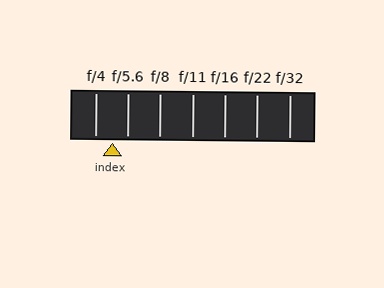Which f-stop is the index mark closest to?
The index mark is closest to f/5.6.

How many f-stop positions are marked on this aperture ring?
There are 7 f-stop positions marked.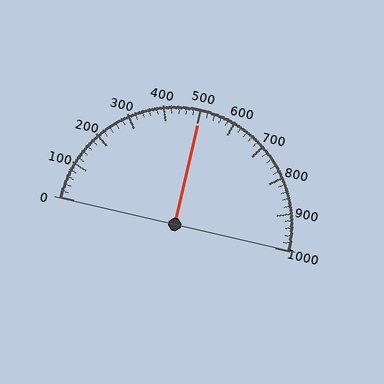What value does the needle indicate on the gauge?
The needle indicates approximately 500.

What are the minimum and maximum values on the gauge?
The gauge ranges from 0 to 1000.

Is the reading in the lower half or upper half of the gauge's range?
The reading is in the upper half of the range (0 to 1000).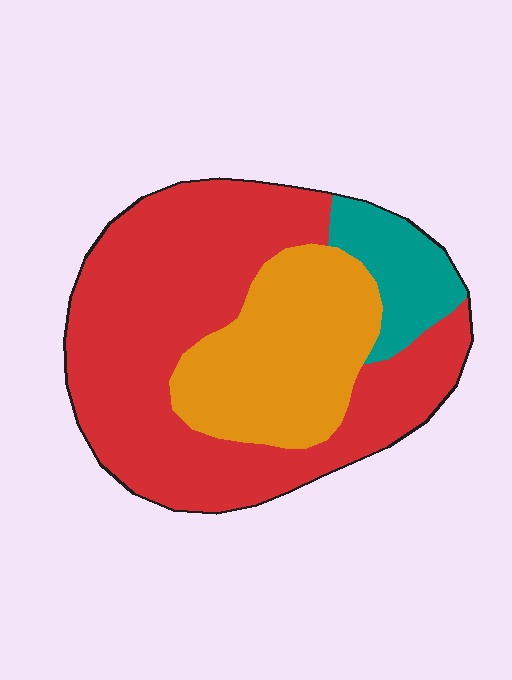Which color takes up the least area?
Teal, at roughly 10%.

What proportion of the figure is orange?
Orange takes up about one quarter (1/4) of the figure.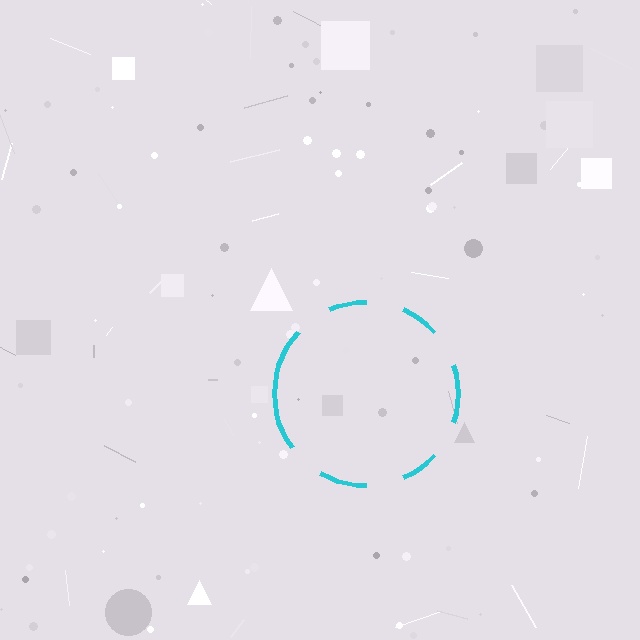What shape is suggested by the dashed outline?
The dashed outline suggests a circle.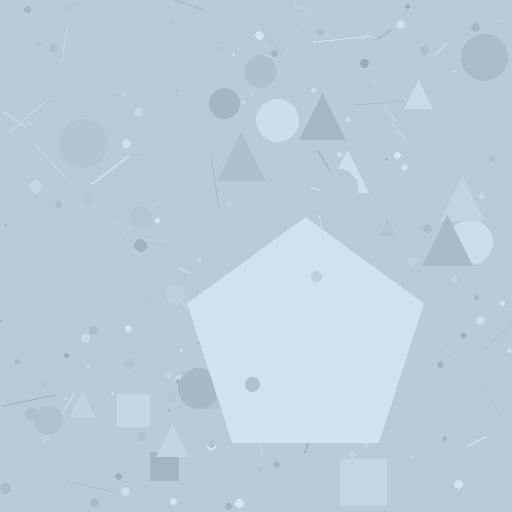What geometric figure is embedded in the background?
A pentagon is embedded in the background.